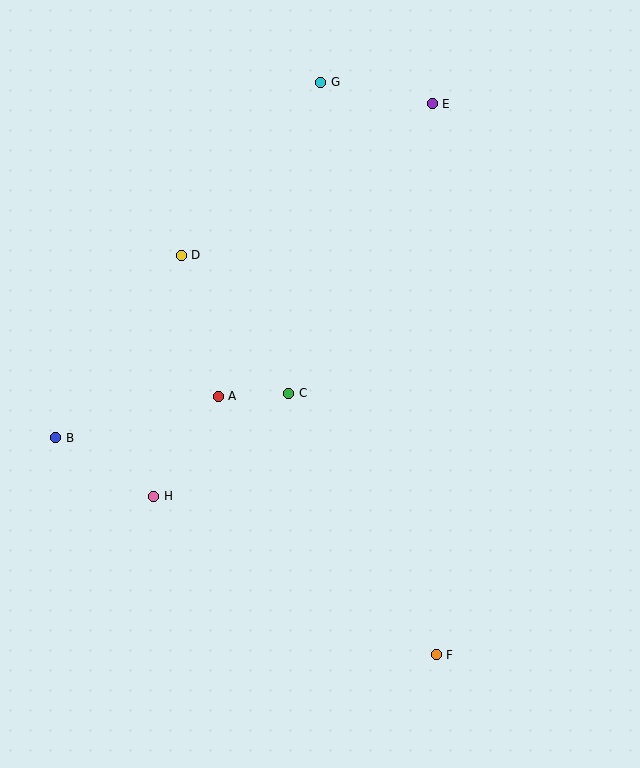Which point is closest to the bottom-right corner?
Point F is closest to the bottom-right corner.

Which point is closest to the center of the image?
Point C at (289, 393) is closest to the center.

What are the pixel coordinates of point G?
Point G is at (321, 83).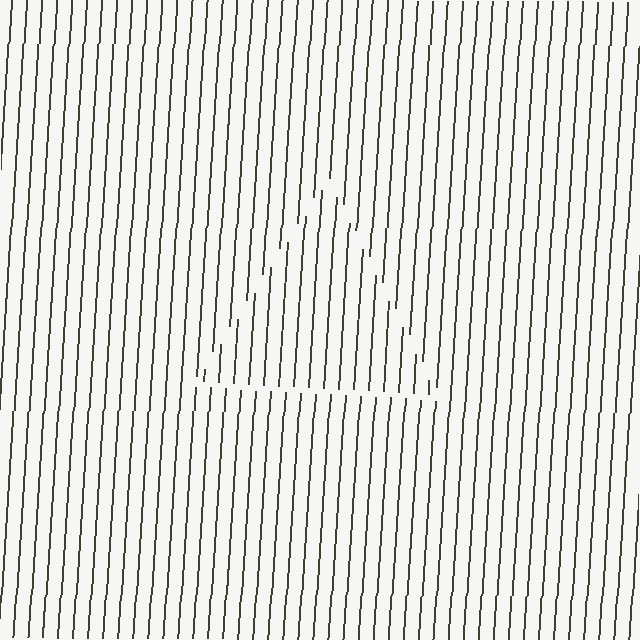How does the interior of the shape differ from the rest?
The interior of the shape contains the same grating, shifted by half a period — the contour is defined by the phase discontinuity where line-ends from the inner and outer gratings abut.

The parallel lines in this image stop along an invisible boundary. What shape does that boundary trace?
An illusory triangle. The interior of the shape contains the same grating, shifted by half a period — the contour is defined by the phase discontinuity where line-ends from the inner and outer gratings abut.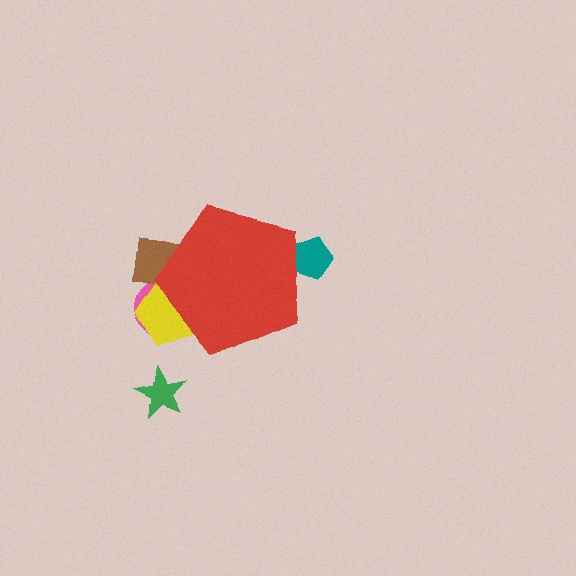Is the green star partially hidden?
No, the green star is fully visible.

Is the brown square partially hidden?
Yes, the brown square is partially hidden behind the red pentagon.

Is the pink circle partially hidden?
Yes, the pink circle is partially hidden behind the red pentagon.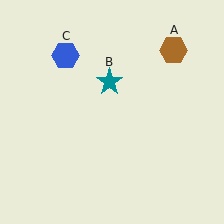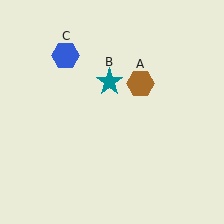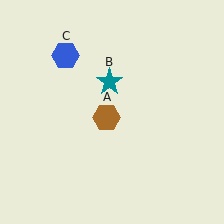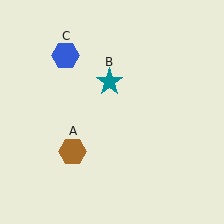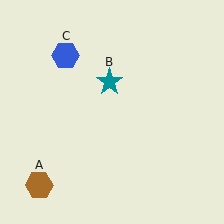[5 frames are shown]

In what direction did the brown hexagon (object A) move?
The brown hexagon (object A) moved down and to the left.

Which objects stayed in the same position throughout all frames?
Teal star (object B) and blue hexagon (object C) remained stationary.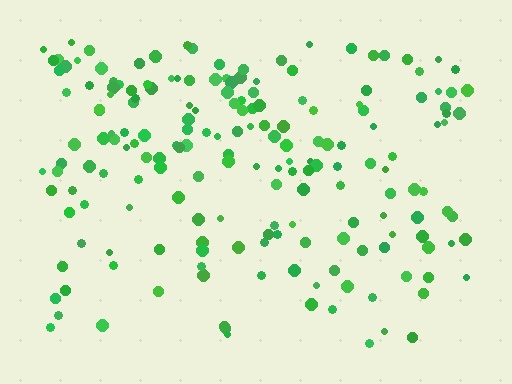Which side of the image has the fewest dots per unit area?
The bottom.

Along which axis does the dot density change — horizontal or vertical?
Vertical.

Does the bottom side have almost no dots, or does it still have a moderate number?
Still a moderate number, just noticeably fewer than the top.